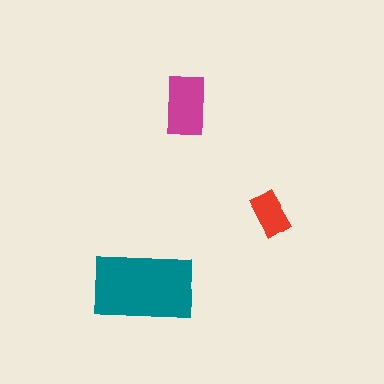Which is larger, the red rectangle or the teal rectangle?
The teal one.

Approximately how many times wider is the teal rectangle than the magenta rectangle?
About 1.5 times wider.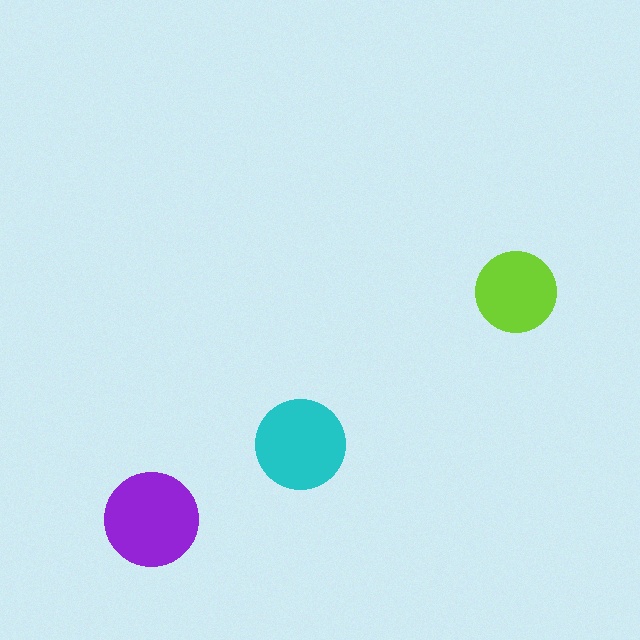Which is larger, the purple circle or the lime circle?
The purple one.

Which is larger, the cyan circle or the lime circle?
The cyan one.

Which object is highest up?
The lime circle is topmost.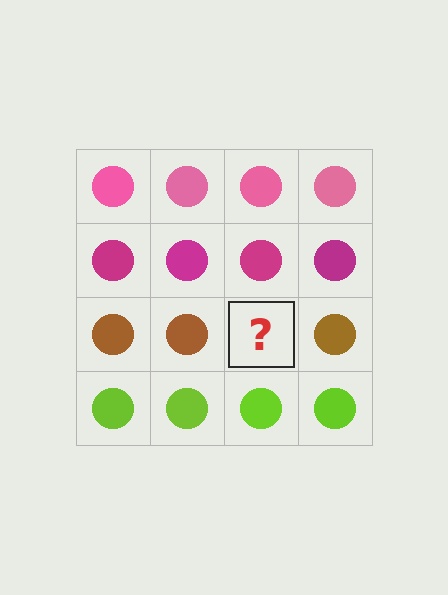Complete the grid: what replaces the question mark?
The question mark should be replaced with a brown circle.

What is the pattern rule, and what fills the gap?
The rule is that each row has a consistent color. The gap should be filled with a brown circle.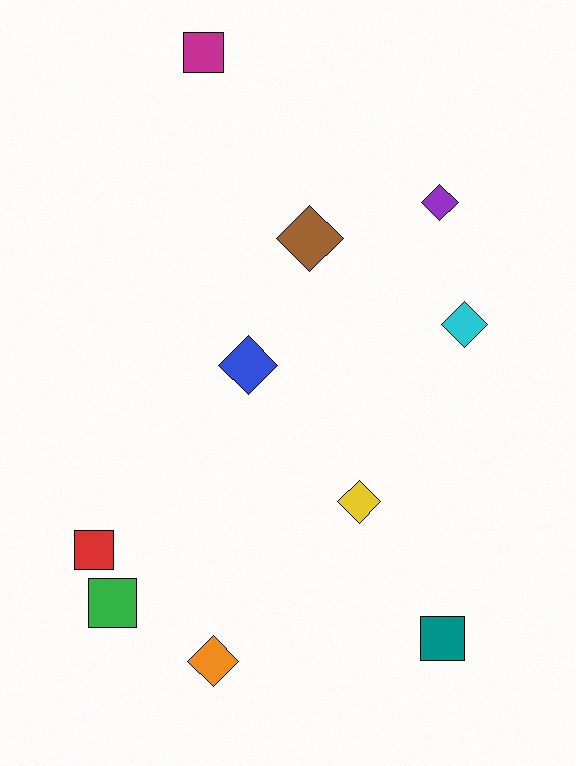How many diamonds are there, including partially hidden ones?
There are 6 diamonds.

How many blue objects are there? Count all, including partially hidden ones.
There is 1 blue object.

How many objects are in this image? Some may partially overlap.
There are 10 objects.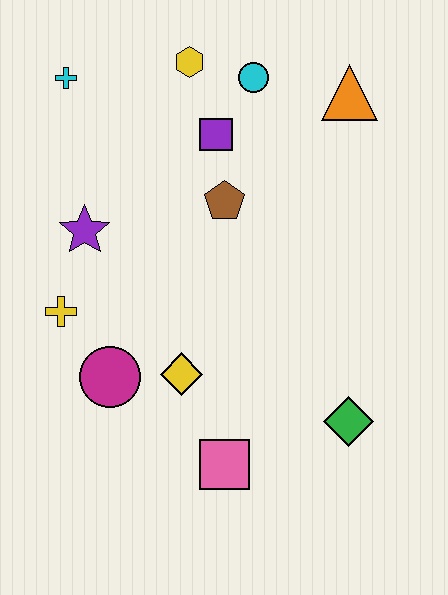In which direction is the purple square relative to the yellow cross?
The purple square is above the yellow cross.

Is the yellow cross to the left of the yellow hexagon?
Yes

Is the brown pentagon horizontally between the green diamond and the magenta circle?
Yes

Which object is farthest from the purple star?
The green diamond is farthest from the purple star.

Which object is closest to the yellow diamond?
The magenta circle is closest to the yellow diamond.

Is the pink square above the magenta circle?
No